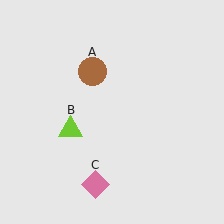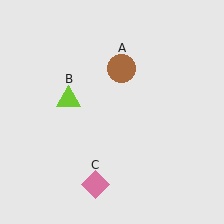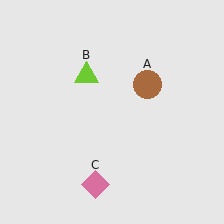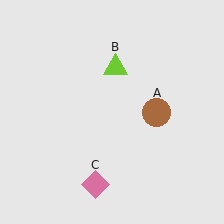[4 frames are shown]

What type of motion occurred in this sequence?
The brown circle (object A), lime triangle (object B) rotated clockwise around the center of the scene.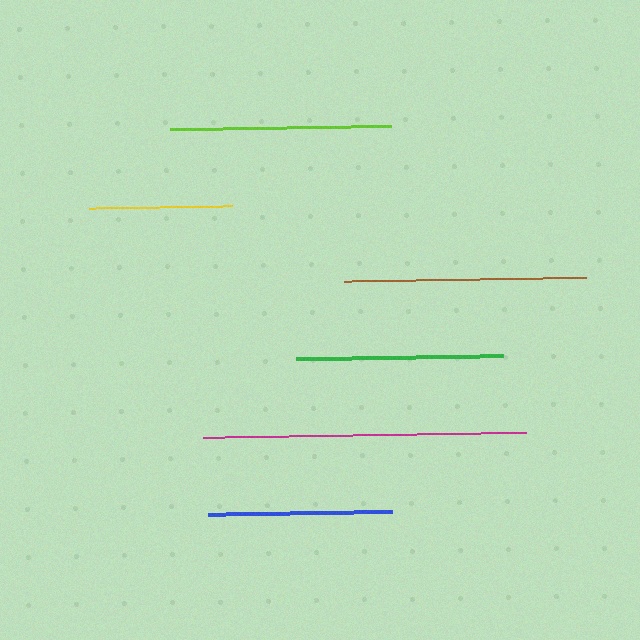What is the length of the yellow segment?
The yellow segment is approximately 143 pixels long.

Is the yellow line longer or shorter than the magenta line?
The magenta line is longer than the yellow line.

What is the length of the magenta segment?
The magenta segment is approximately 323 pixels long.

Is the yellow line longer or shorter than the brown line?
The brown line is longer than the yellow line.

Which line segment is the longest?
The magenta line is the longest at approximately 323 pixels.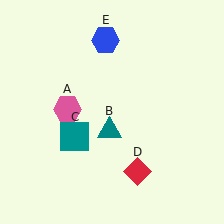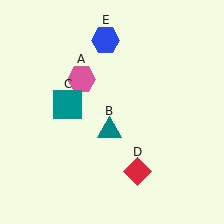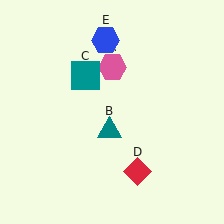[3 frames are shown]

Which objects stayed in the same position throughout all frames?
Teal triangle (object B) and red diamond (object D) and blue hexagon (object E) remained stationary.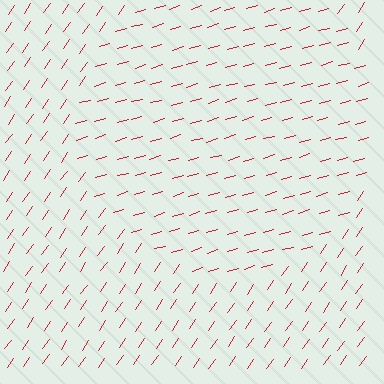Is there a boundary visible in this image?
Yes, there is a texture boundary formed by a change in line orientation.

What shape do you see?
I see a circle.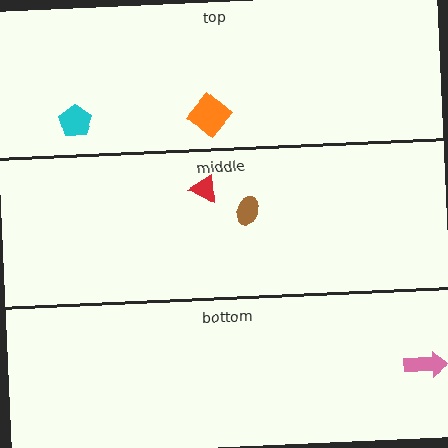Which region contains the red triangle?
The middle region.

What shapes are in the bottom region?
The pink arrow.